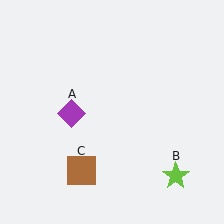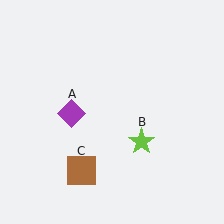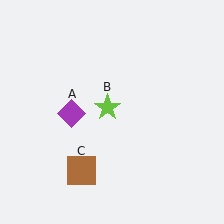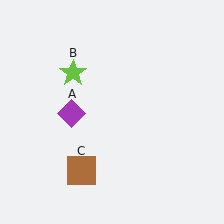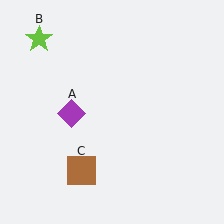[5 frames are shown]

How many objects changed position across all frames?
1 object changed position: lime star (object B).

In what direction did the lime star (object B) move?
The lime star (object B) moved up and to the left.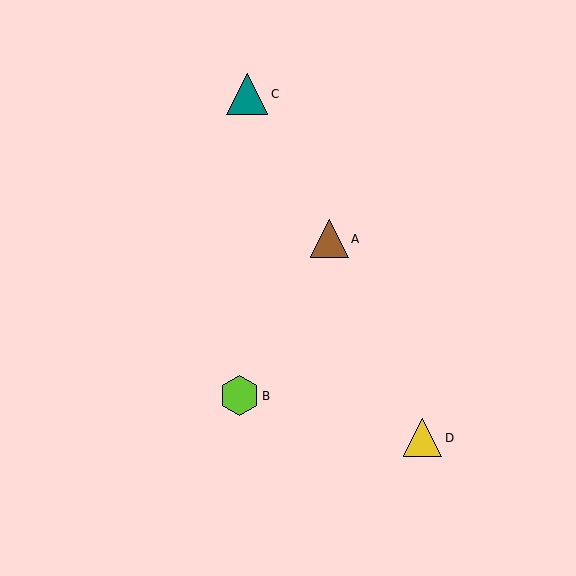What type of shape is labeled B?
Shape B is a lime hexagon.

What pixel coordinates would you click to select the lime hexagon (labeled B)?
Click at (239, 396) to select the lime hexagon B.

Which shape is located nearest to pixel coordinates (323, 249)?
The brown triangle (labeled A) at (329, 239) is nearest to that location.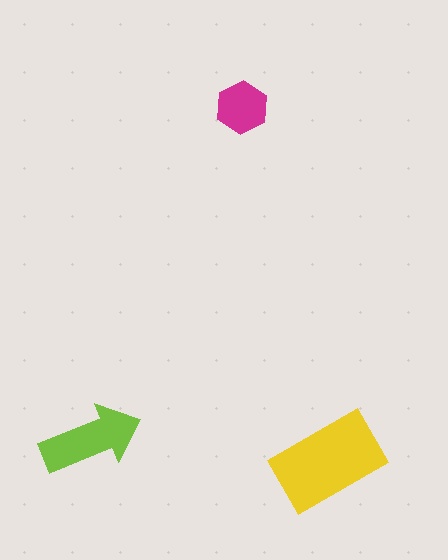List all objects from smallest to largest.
The magenta hexagon, the lime arrow, the yellow rectangle.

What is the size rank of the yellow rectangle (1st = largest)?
1st.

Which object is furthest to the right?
The yellow rectangle is rightmost.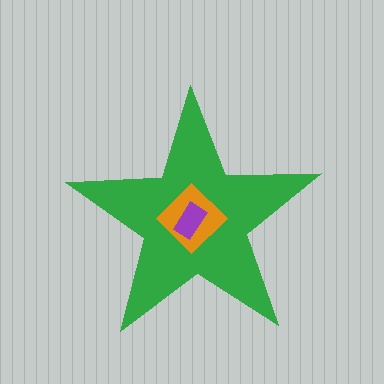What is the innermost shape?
The purple rectangle.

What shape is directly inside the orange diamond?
The purple rectangle.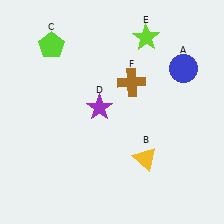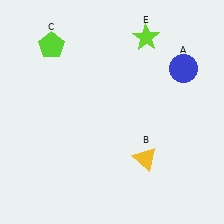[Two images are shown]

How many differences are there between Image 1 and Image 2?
There are 2 differences between the two images.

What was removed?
The brown cross (F), the purple star (D) were removed in Image 2.